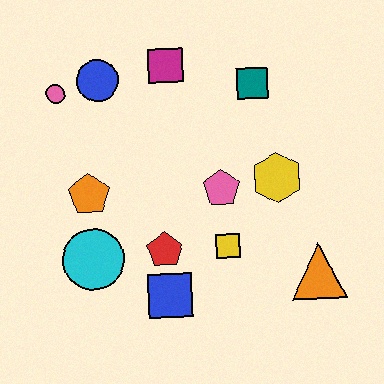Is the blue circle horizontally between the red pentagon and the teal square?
No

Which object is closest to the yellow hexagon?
The pink pentagon is closest to the yellow hexagon.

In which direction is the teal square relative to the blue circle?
The teal square is to the right of the blue circle.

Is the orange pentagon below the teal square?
Yes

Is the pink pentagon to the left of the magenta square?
No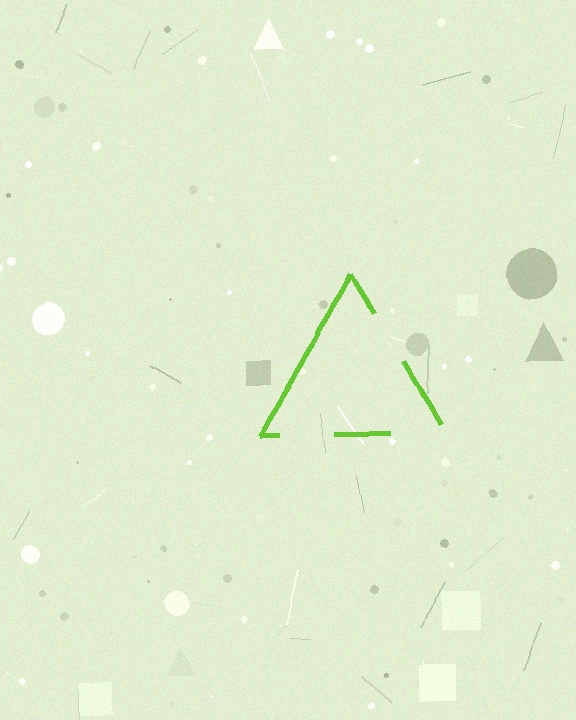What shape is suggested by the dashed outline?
The dashed outline suggests a triangle.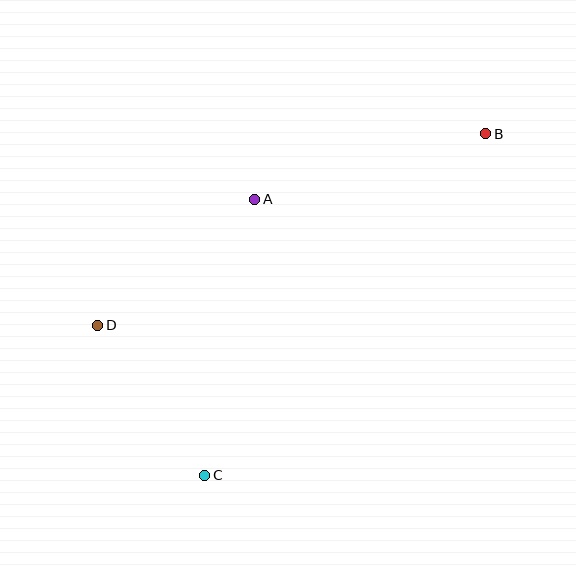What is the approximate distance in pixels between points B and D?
The distance between B and D is approximately 433 pixels.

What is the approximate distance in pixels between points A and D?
The distance between A and D is approximately 201 pixels.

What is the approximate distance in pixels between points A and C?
The distance between A and C is approximately 281 pixels.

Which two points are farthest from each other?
Points B and C are farthest from each other.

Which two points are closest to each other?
Points C and D are closest to each other.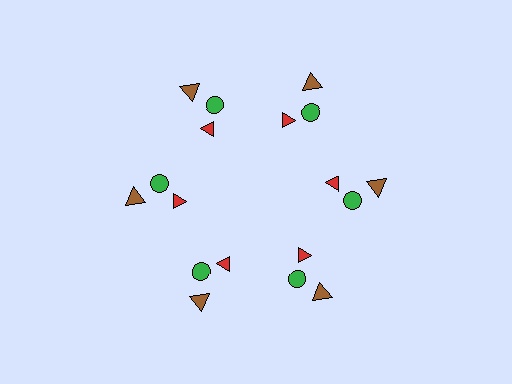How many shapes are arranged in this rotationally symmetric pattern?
There are 18 shapes, arranged in 6 groups of 3.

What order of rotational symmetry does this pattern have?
This pattern has 6-fold rotational symmetry.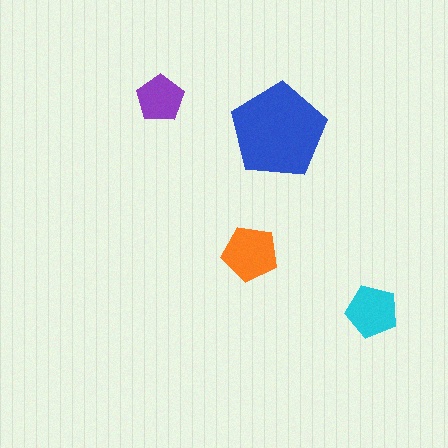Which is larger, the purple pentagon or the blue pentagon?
The blue one.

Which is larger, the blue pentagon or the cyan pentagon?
The blue one.